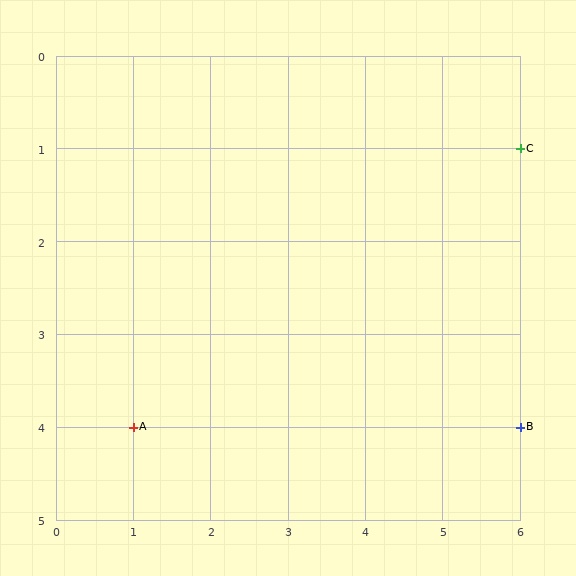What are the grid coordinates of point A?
Point A is at grid coordinates (1, 4).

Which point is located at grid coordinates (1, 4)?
Point A is at (1, 4).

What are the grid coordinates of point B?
Point B is at grid coordinates (6, 4).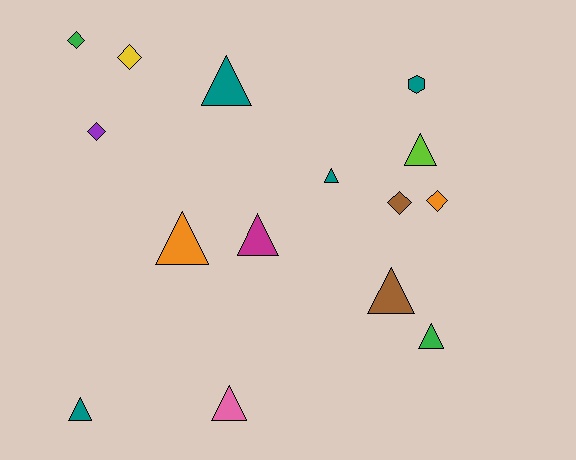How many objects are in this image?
There are 15 objects.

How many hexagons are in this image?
There is 1 hexagon.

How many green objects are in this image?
There are 2 green objects.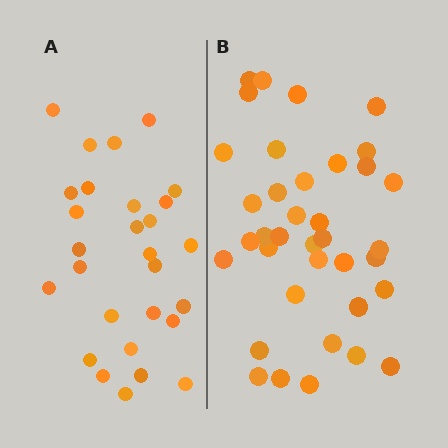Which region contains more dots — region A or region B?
Region B (the right region) has more dots.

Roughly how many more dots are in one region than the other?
Region B has roughly 8 or so more dots than region A.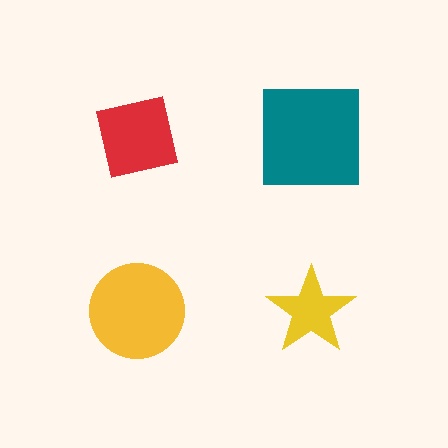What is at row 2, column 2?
A yellow star.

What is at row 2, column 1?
A yellow circle.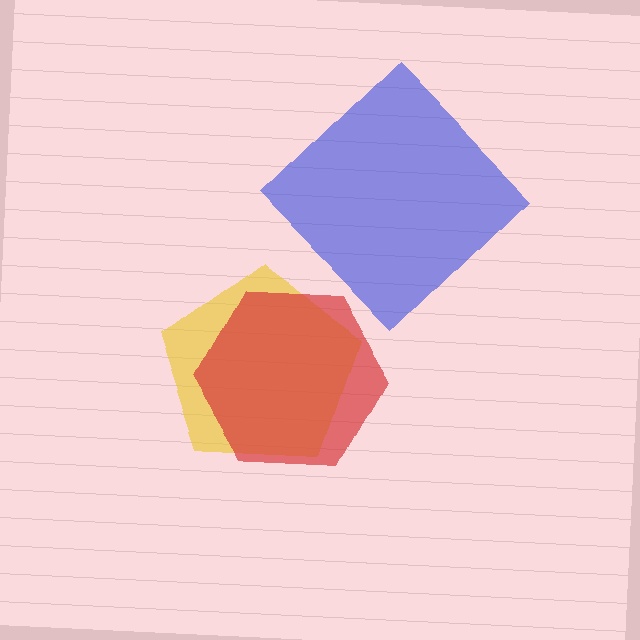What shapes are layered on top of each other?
The layered shapes are: a blue diamond, a yellow pentagon, a red hexagon.